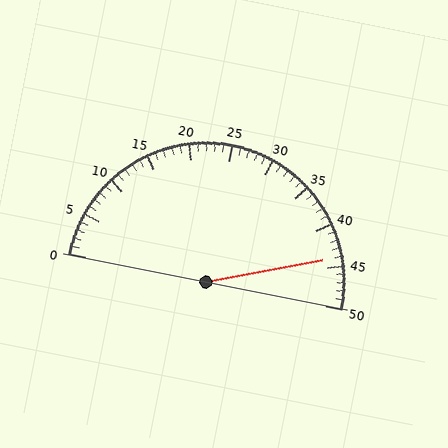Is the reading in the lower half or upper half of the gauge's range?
The reading is in the upper half of the range (0 to 50).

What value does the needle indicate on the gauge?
The needle indicates approximately 44.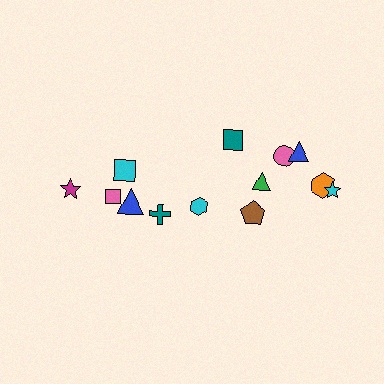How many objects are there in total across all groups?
There are 13 objects.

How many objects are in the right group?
There are 8 objects.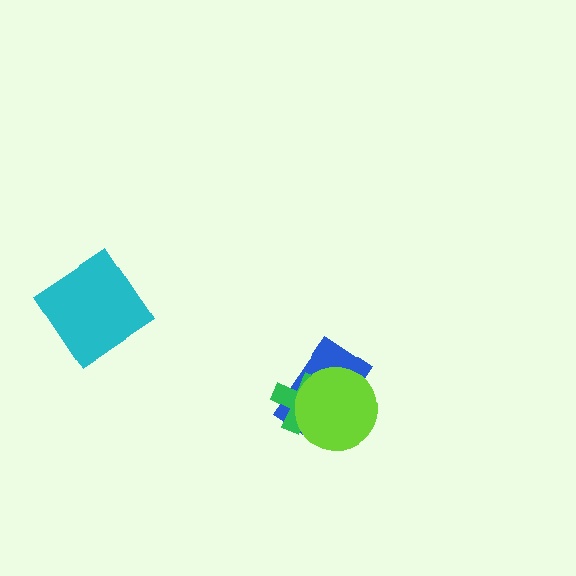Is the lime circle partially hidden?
No, no other shape covers it.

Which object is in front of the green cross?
The lime circle is in front of the green cross.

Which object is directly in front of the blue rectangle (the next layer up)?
The green cross is directly in front of the blue rectangle.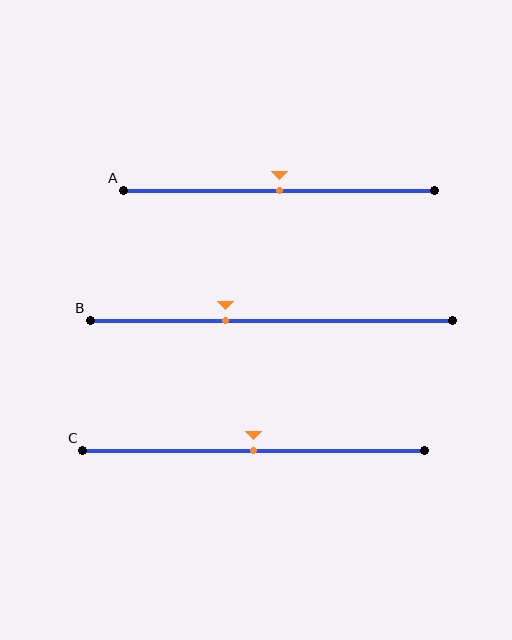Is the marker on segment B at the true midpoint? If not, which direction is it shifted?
No, the marker on segment B is shifted to the left by about 13% of the segment length.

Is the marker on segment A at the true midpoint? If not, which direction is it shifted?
Yes, the marker on segment A is at the true midpoint.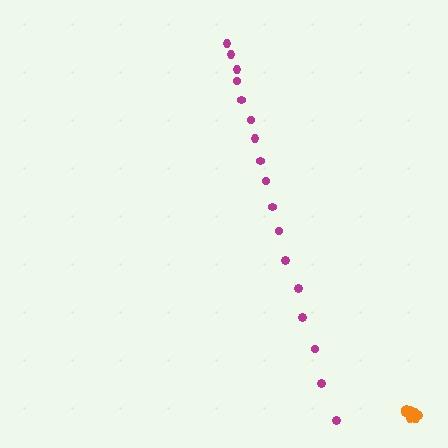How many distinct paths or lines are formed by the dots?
There are 2 distinct paths.